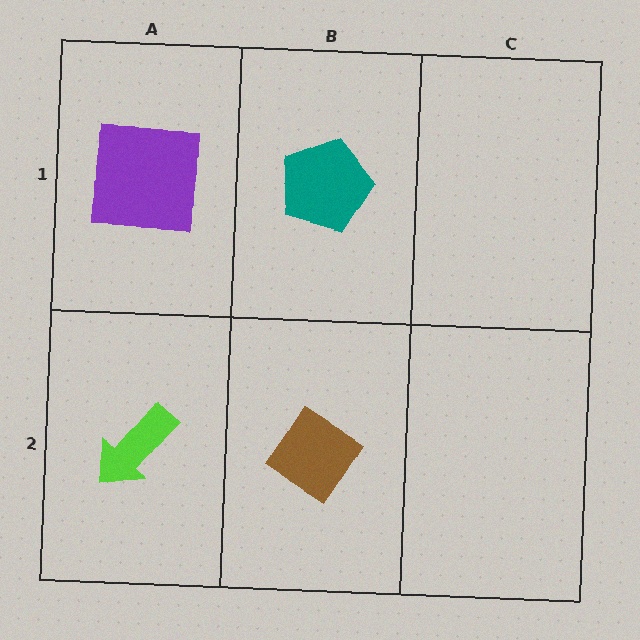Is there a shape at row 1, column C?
No, that cell is empty.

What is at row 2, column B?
A brown diamond.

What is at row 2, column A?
A lime arrow.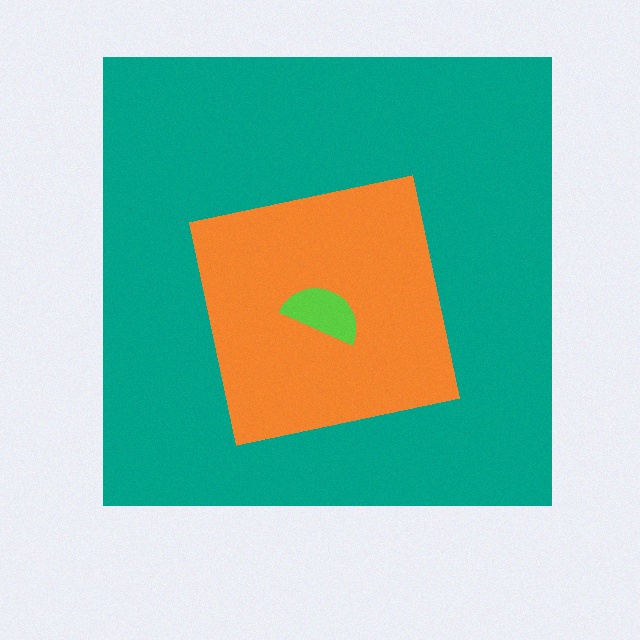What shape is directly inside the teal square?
The orange square.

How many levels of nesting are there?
3.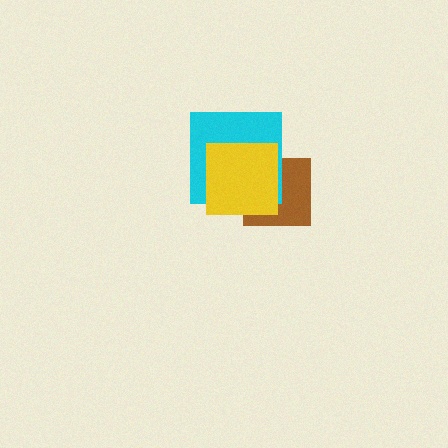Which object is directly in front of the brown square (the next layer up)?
The cyan square is directly in front of the brown square.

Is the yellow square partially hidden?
No, no other shape covers it.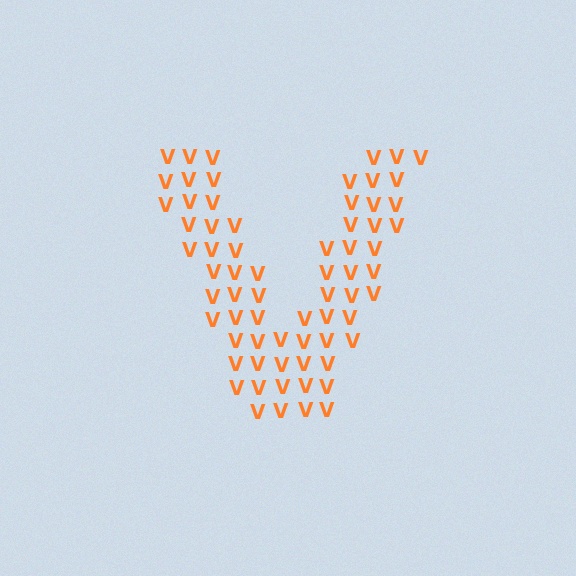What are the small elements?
The small elements are letter V's.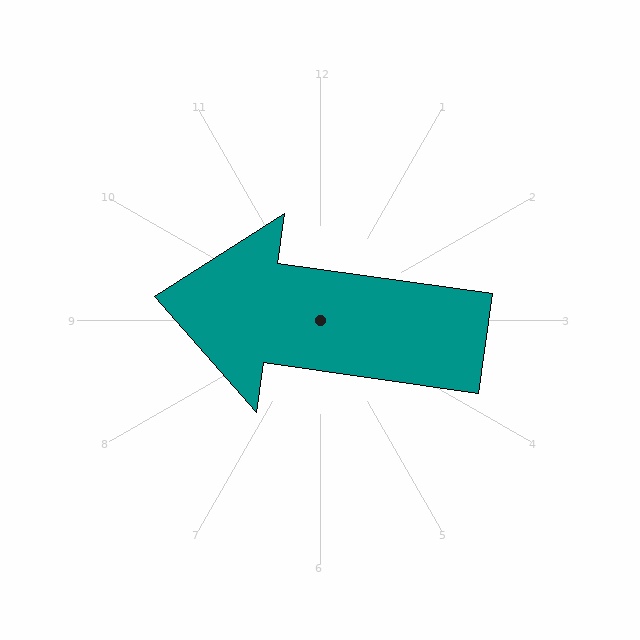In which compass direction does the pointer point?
West.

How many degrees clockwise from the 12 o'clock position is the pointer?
Approximately 278 degrees.